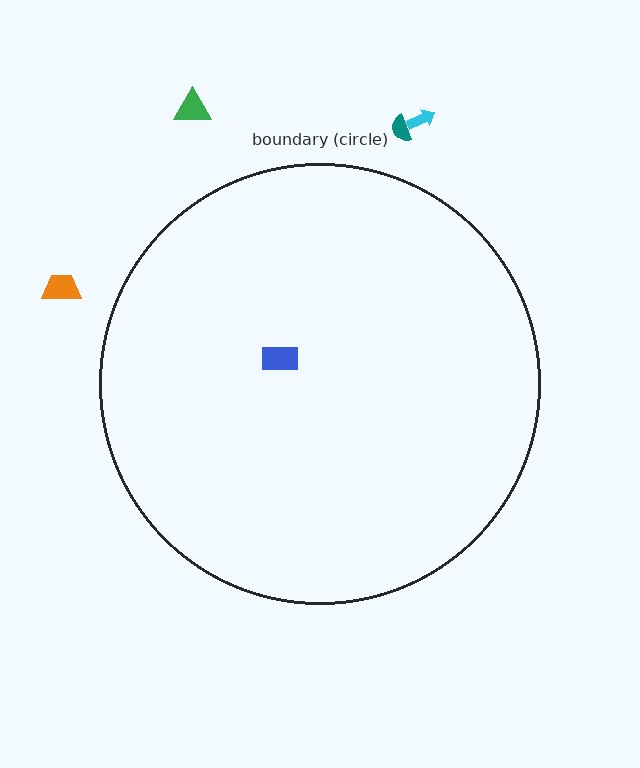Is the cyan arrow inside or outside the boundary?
Outside.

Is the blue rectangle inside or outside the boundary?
Inside.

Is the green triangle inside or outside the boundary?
Outside.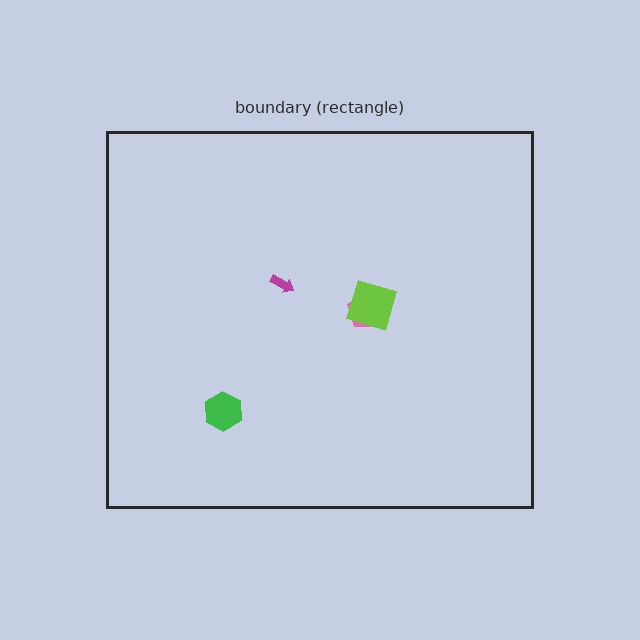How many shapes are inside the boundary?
4 inside, 0 outside.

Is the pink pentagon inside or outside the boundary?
Inside.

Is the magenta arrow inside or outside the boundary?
Inside.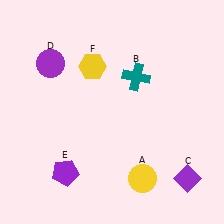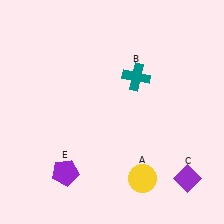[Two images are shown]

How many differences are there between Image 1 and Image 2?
There are 2 differences between the two images.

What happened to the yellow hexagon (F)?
The yellow hexagon (F) was removed in Image 2. It was in the top-left area of Image 1.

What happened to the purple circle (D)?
The purple circle (D) was removed in Image 2. It was in the top-left area of Image 1.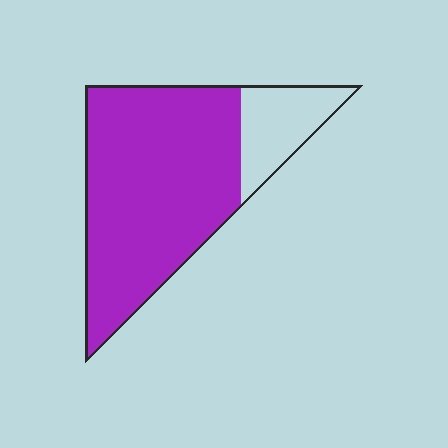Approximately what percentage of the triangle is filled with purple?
Approximately 80%.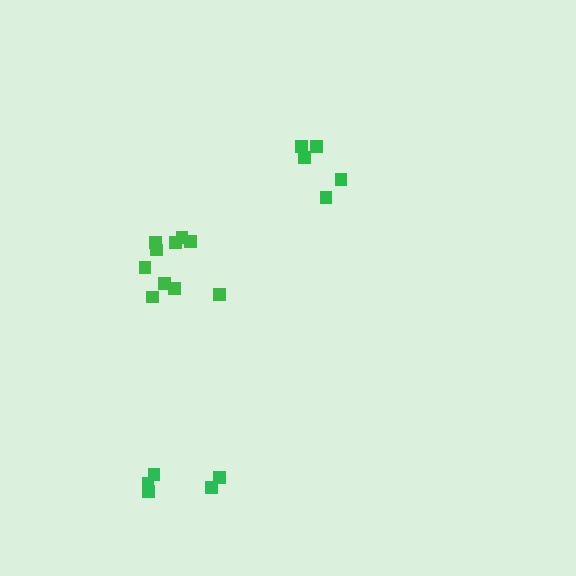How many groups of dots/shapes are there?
There are 3 groups.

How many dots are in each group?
Group 1: 5 dots, Group 2: 5 dots, Group 3: 10 dots (20 total).